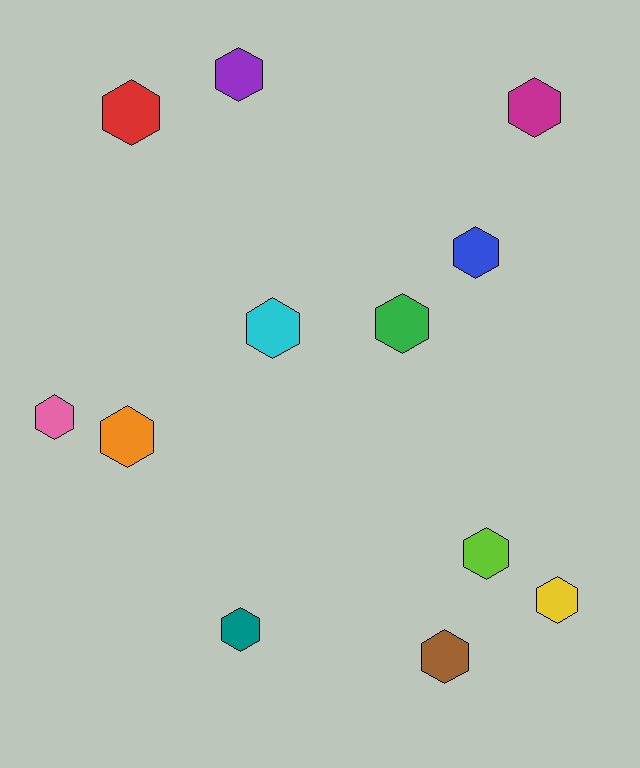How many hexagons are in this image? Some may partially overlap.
There are 12 hexagons.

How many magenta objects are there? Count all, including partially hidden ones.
There is 1 magenta object.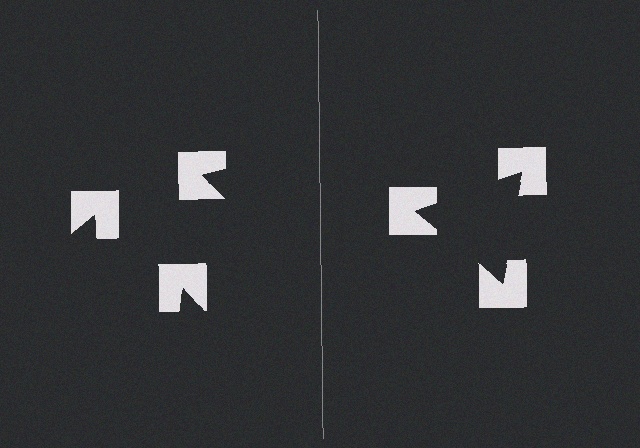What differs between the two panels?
The notched squares are positioned identically on both sides; only the wedge orientations differ. On the right they align to a triangle; on the left they are misaligned.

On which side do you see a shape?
An illusory triangle appears on the right side. On the left side the wedge cuts are rotated, so no coherent shape forms.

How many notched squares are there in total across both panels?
6 — 3 on each side.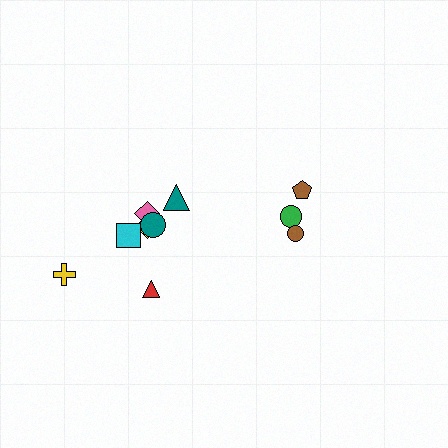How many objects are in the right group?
There are 3 objects.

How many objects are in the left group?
There are 7 objects.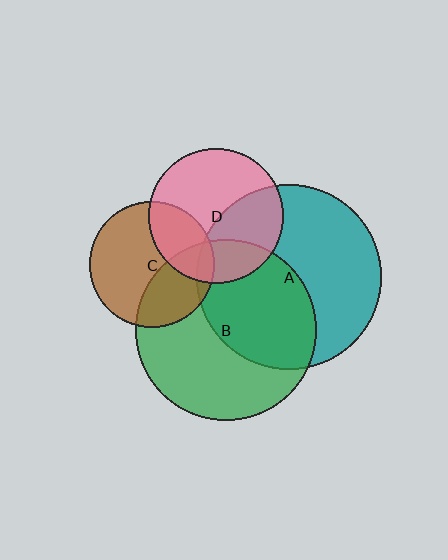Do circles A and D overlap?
Yes.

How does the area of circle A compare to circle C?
Approximately 2.2 times.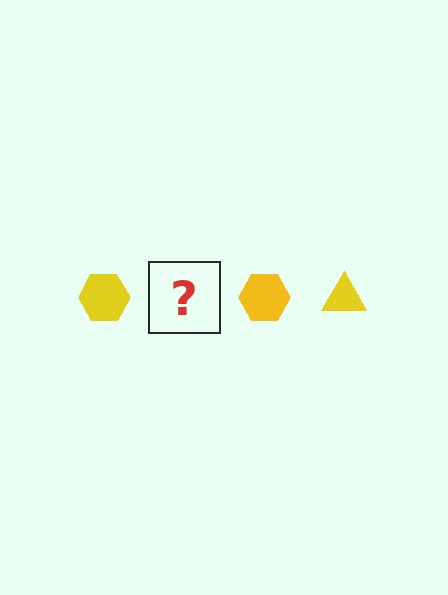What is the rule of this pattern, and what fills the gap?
The rule is that the pattern cycles through hexagon, triangle shapes in yellow. The gap should be filled with a yellow triangle.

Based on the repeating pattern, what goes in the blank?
The blank should be a yellow triangle.